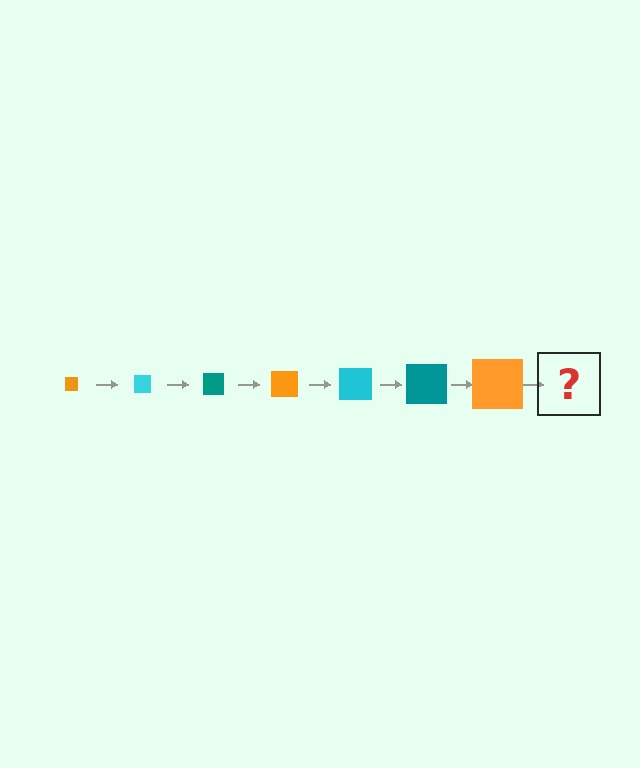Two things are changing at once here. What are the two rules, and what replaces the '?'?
The two rules are that the square grows larger each step and the color cycles through orange, cyan, and teal. The '?' should be a cyan square, larger than the previous one.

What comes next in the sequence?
The next element should be a cyan square, larger than the previous one.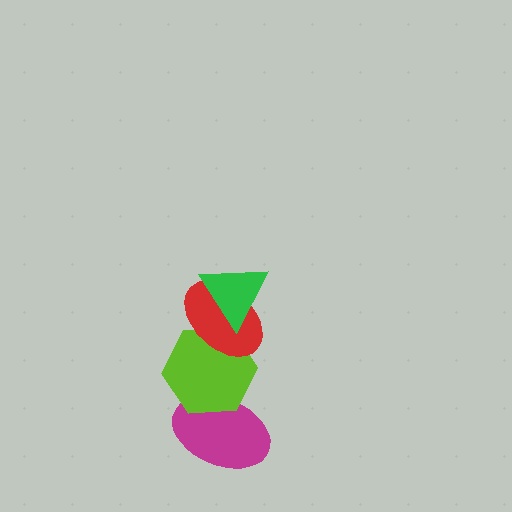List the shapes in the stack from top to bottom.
From top to bottom: the green triangle, the red ellipse, the lime hexagon, the magenta ellipse.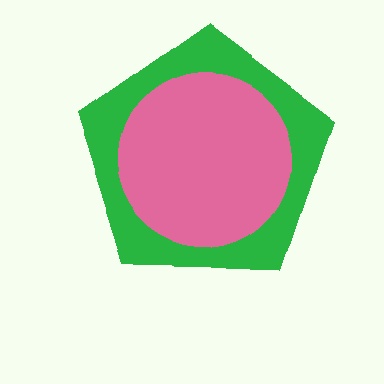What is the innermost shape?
The pink circle.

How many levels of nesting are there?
2.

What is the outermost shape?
The green pentagon.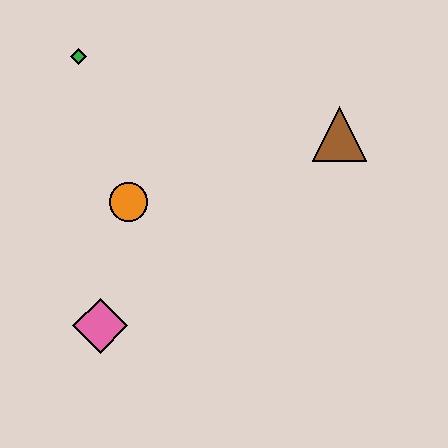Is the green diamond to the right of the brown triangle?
No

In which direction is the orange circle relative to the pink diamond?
The orange circle is above the pink diamond.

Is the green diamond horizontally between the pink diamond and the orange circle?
No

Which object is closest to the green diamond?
The orange circle is closest to the green diamond.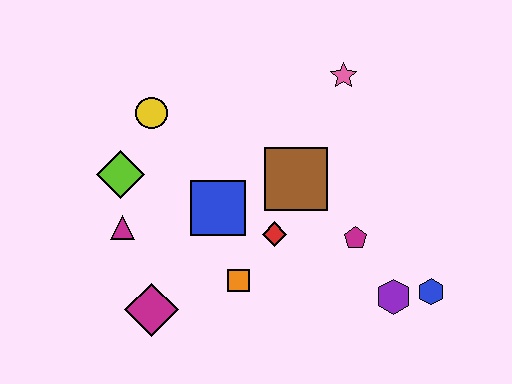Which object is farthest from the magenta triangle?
The blue hexagon is farthest from the magenta triangle.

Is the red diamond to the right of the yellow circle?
Yes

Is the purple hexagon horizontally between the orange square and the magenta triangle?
No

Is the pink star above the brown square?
Yes